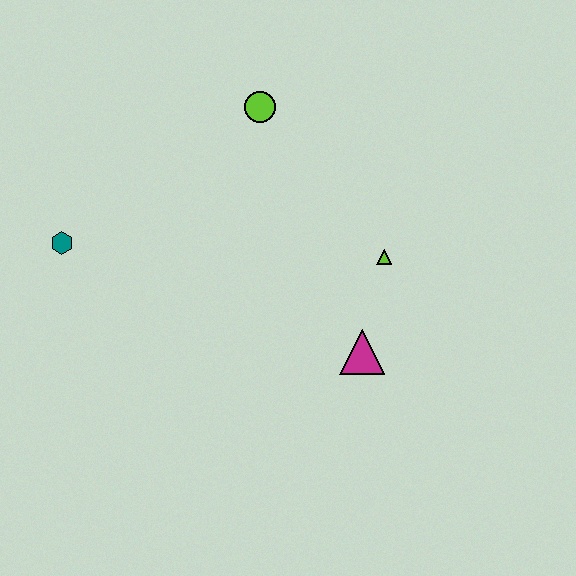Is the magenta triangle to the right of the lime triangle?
No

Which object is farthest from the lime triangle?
The teal hexagon is farthest from the lime triangle.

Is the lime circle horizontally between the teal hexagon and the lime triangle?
Yes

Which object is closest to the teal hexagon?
The lime circle is closest to the teal hexagon.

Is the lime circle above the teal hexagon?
Yes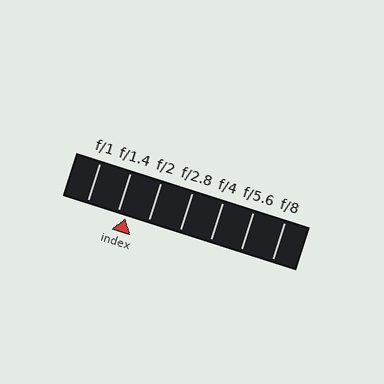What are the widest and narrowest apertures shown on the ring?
The widest aperture shown is f/1 and the narrowest is f/8.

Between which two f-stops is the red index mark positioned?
The index mark is between f/1.4 and f/2.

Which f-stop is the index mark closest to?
The index mark is closest to f/1.4.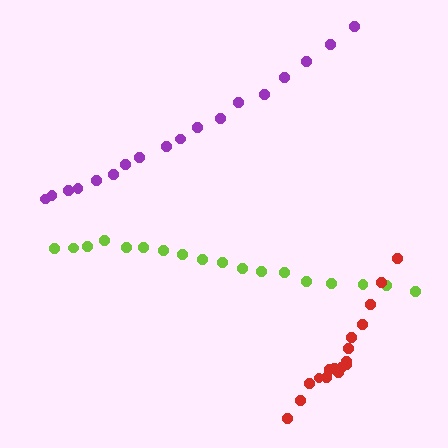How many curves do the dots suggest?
There are 3 distinct paths.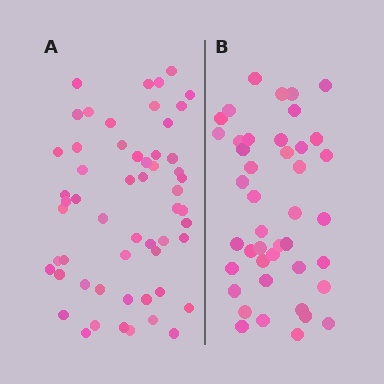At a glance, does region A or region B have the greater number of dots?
Region A (the left region) has more dots.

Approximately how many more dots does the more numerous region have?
Region A has approximately 15 more dots than region B.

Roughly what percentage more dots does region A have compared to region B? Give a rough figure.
About 30% more.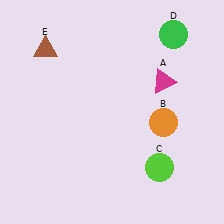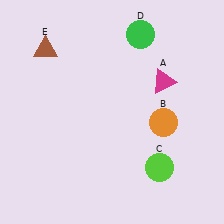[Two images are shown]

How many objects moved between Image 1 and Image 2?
1 object moved between the two images.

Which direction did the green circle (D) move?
The green circle (D) moved left.